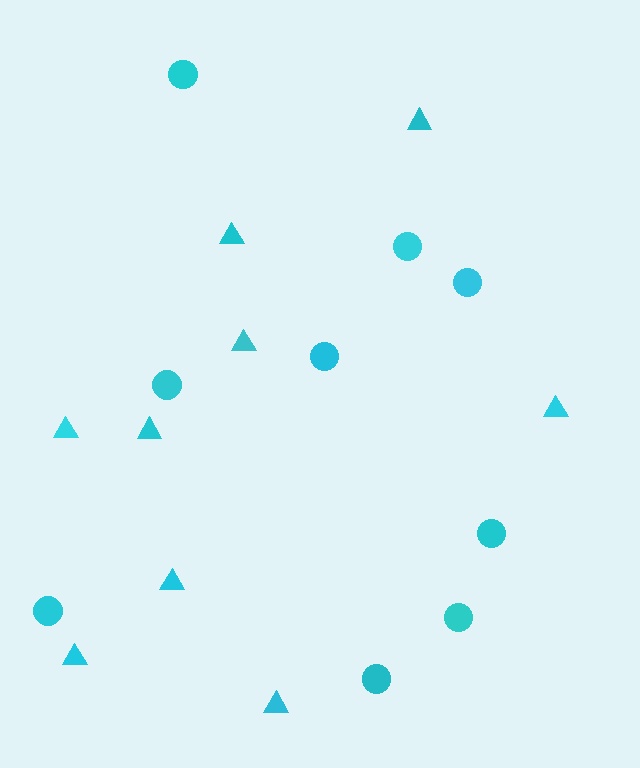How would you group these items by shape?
There are 2 groups: one group of triangles (9) and one group of circles (9).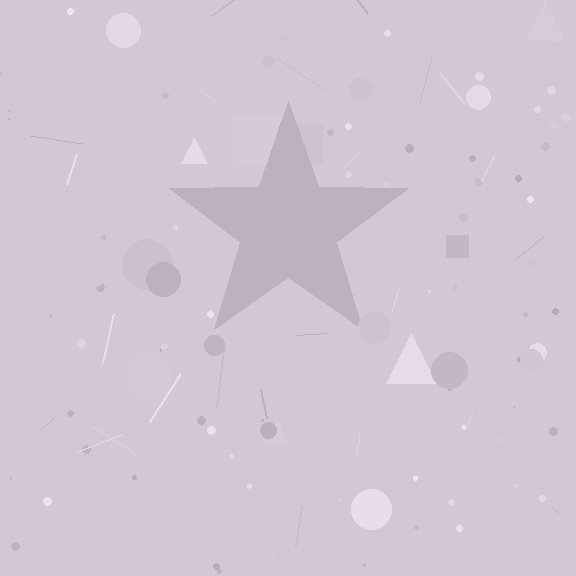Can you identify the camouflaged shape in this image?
The camouflaged shape is a star.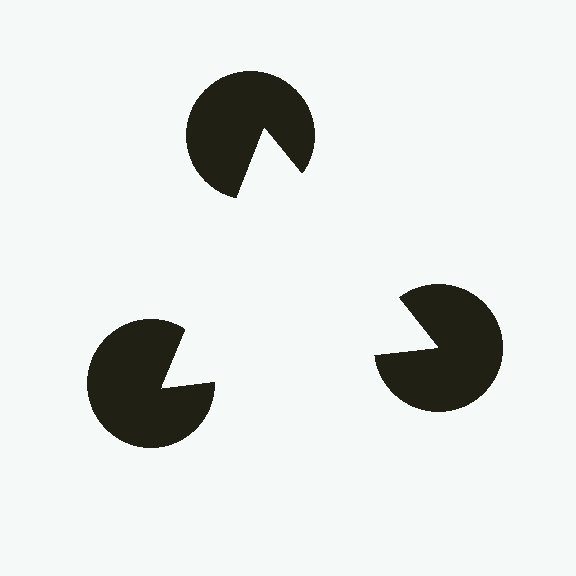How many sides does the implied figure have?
3 sides.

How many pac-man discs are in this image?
There are 3 — one at each vertex of the illusory triangle.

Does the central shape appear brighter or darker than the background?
It typically appears slightly brighter than the background, even though no actual brightness change is drawn.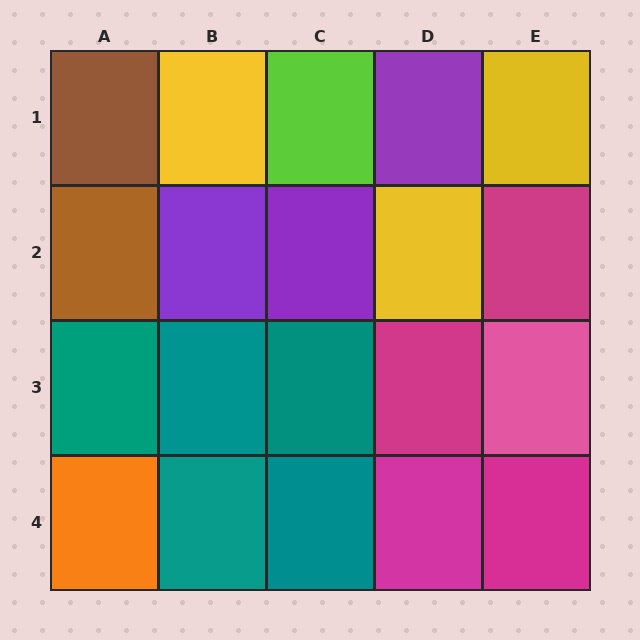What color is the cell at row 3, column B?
Teal.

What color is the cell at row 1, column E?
Yellow.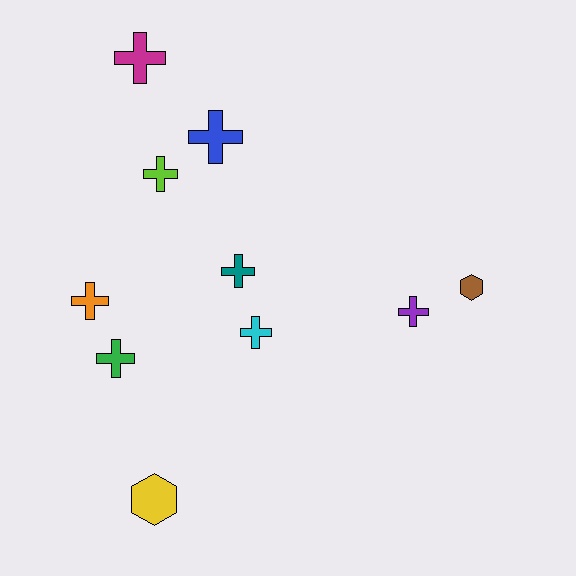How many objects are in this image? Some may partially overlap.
There are 10 objects.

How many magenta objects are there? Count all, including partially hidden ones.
There is 1 magenta object.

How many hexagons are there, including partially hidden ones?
There are 2 hexagons.